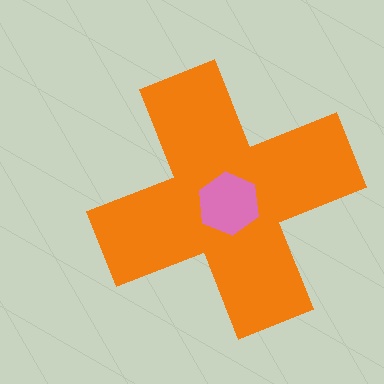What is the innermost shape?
The pink hexagon.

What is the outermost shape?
The orange cross.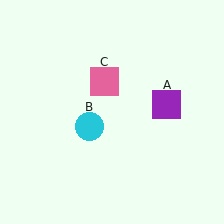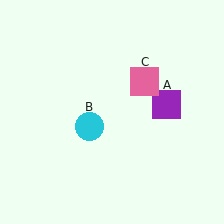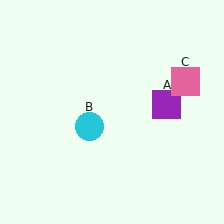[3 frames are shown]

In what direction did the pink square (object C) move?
The pink square (object C) moved right.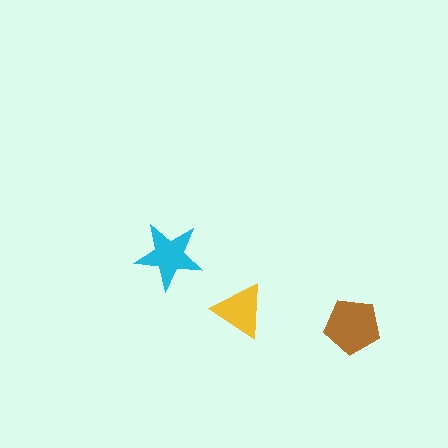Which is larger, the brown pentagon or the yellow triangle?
The brown pentagon.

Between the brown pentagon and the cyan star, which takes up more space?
The brown pentagon.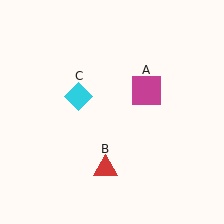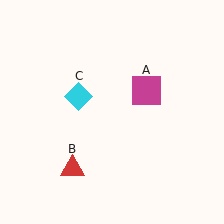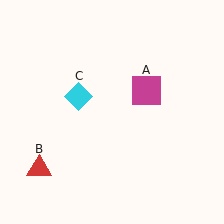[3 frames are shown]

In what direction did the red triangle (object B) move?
The red triangle (object B) moved left.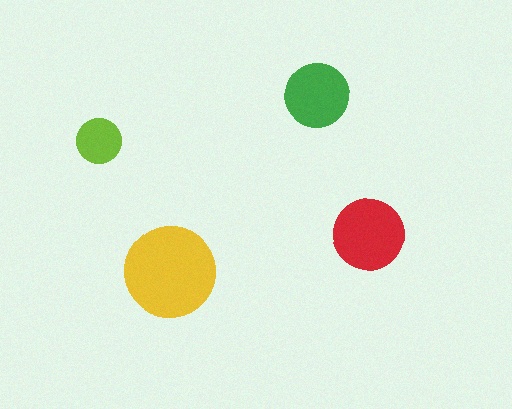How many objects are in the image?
There are 4 objects in the image.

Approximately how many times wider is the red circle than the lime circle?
About 1.5 times wider.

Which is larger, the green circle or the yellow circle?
The yellow one.